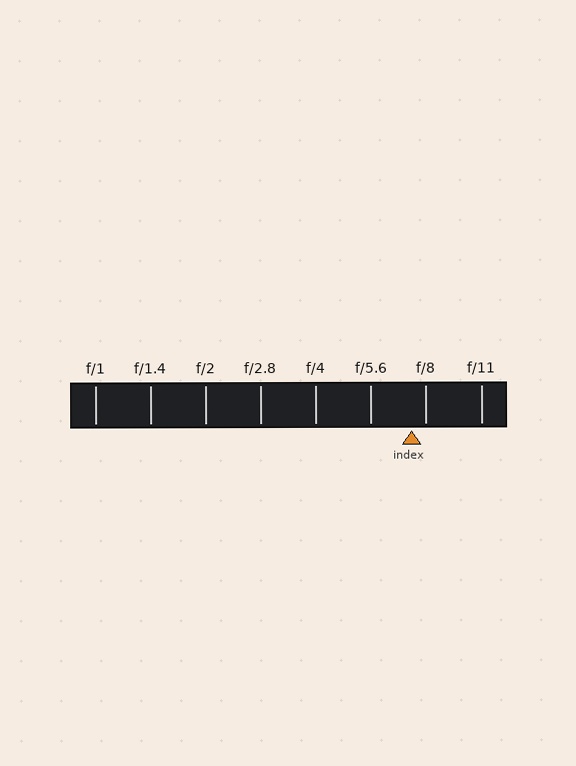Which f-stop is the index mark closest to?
The index mark is closest to f/8.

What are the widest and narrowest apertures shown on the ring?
The widest aperture shown is f/1 and the narrowest is f/11.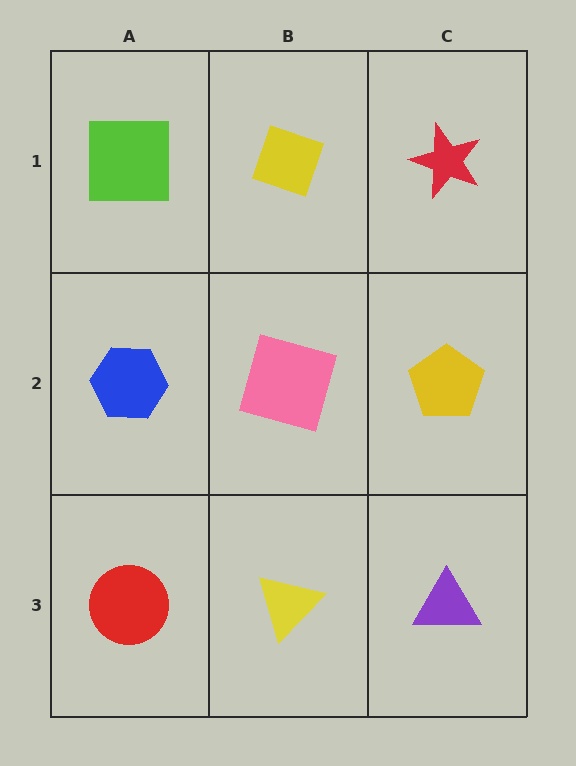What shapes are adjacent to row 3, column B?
A pink square (row 2, column B), a red circle (row 3, column A), a purple triangle (row 3, column C).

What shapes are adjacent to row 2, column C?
A red star (row 1, column C), a purple triangle (row 3, column C), a pink square (row 2, column B).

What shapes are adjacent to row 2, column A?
A lime square (row 1, column A), a red circle (row 3, column A), a pink square (row 2, column B).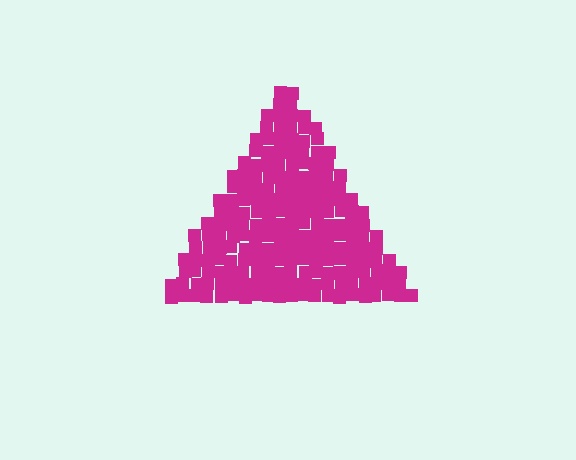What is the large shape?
The large shape is a triangle.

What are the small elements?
The small elements are squares.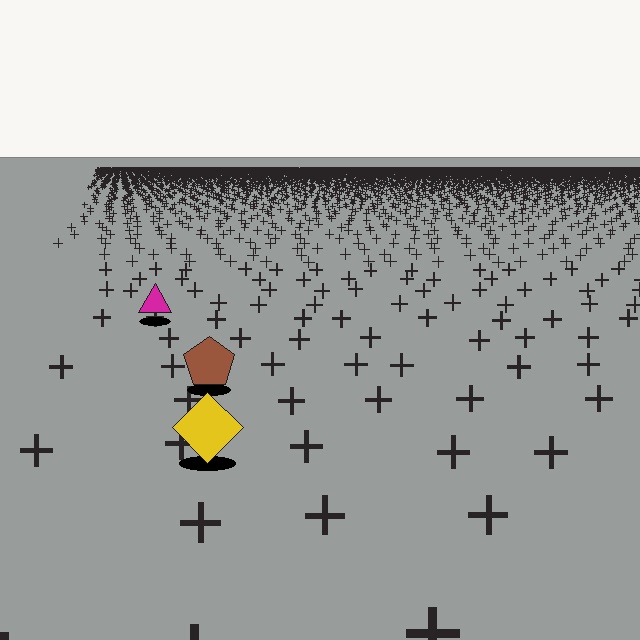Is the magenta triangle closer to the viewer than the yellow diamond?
No. The yellow diamond is closer — you can tell from the texture gradient: the ground texture is coarser near it.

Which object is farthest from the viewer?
The magenta triangle is farthest from the viewer. It appears smaller and the ground texture around it is denser.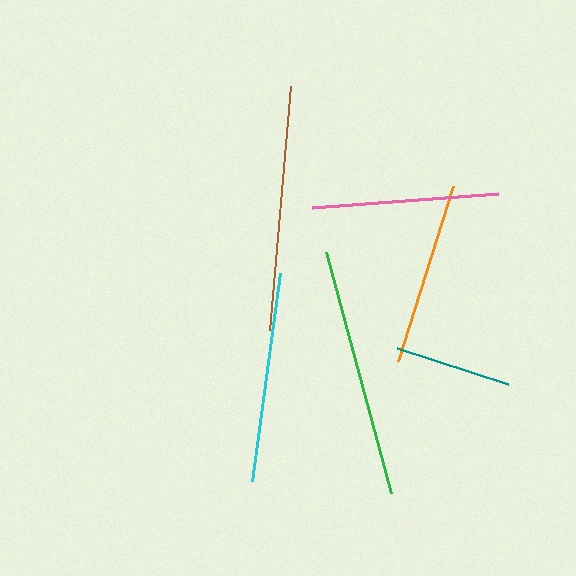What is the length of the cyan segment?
The cyan segment is approximately 210 pixels long.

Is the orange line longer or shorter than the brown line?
The brown line is longer than the orange line.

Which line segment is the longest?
The green line is the longest at approximately 250 pixels.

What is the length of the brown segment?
The brown segment is approximately 245 pixels long.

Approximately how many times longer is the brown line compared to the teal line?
The brown line is approximately 2.1 times the length of the teal line.